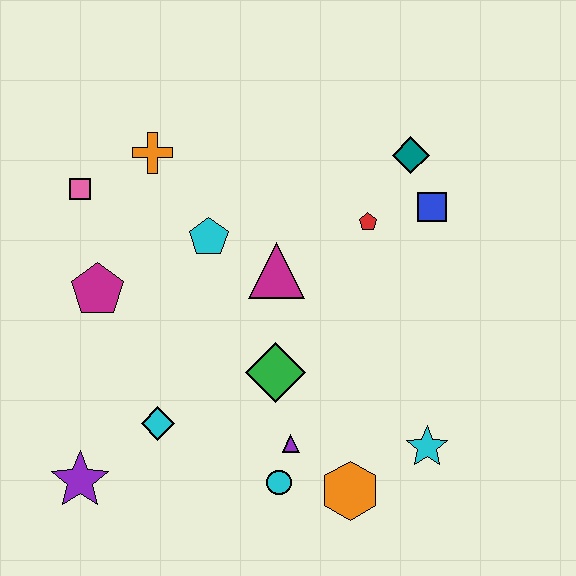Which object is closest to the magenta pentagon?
The pink square is closest to the magenta pentagon.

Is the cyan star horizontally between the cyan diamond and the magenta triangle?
No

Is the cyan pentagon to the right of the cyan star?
No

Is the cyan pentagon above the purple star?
Yes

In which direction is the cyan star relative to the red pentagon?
The cyan star is below the red pentagon.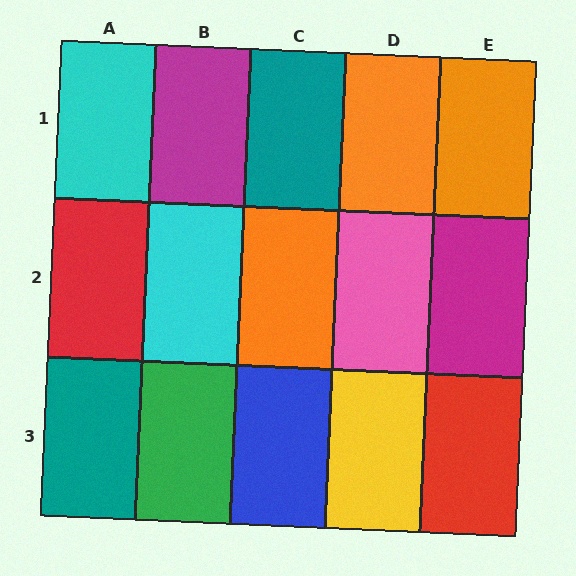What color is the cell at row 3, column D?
Yellow.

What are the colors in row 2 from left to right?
Red, cyan, orange, pink, magenta.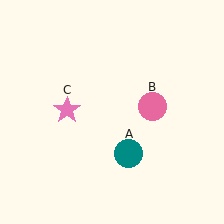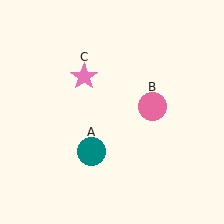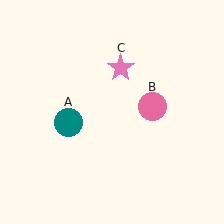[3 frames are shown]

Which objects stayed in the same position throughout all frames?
Pink circle (object B) remained stationary.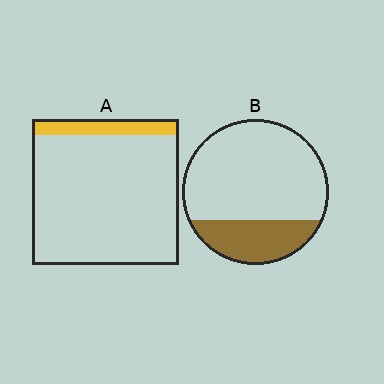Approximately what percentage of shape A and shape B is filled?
A is approximately 10% and B is approximately 25%.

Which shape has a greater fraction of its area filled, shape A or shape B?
Shape B.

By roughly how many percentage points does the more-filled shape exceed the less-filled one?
By roughly 15 percentage points (B over A).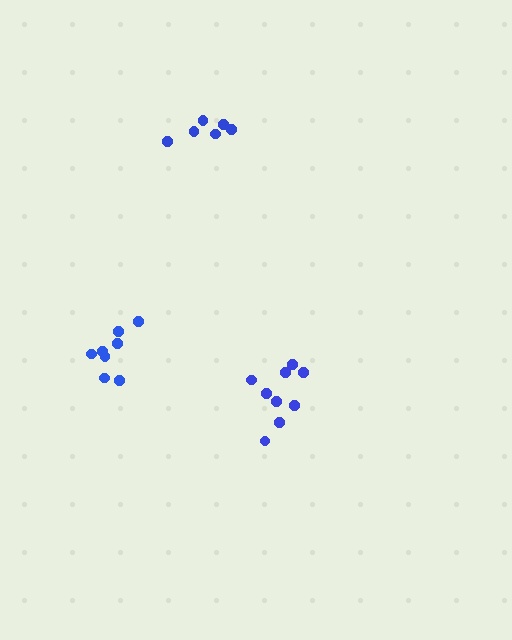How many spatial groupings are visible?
There are 3 spatial groupings.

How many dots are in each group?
Group 1: 9 dots, Group 2: 6 dots, Group 3: 8 dots (23 total).